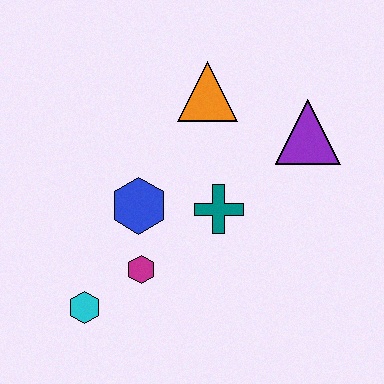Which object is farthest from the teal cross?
The cyan hexagon is farthest from the teal cross.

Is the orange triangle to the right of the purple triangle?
No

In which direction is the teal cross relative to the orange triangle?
The teal cross is below the orange triangle.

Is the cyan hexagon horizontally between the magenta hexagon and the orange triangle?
No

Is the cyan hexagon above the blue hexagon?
No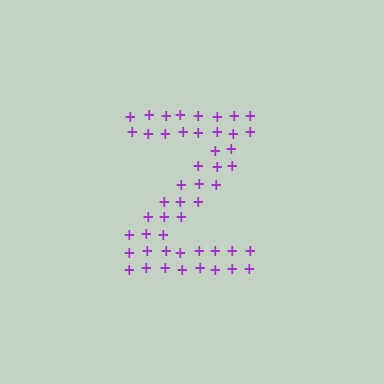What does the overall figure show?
The overall figure shows the letter Z.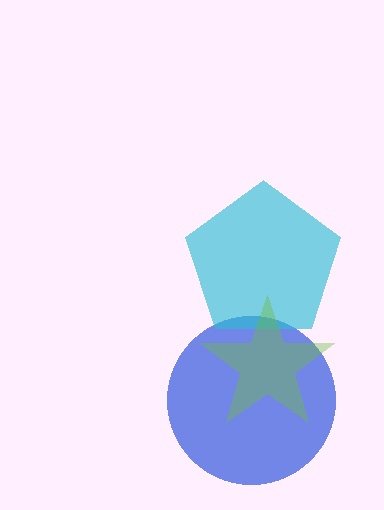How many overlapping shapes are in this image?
There are 3 overlapping shapes in the image.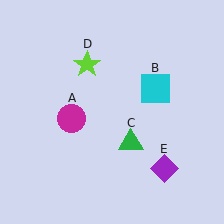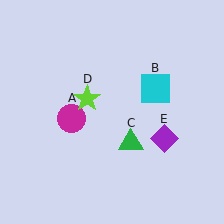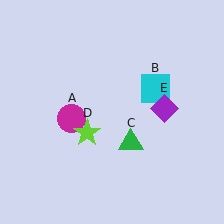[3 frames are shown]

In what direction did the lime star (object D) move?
The lime star (object D) moved down.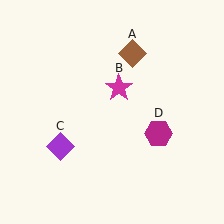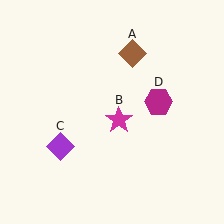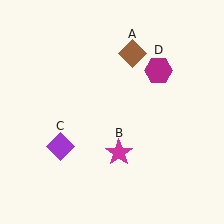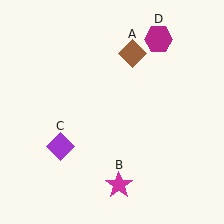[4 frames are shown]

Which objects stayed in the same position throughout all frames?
Brown diamond (object A) and purple diamond (object C) remained stationary.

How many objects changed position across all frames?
2 objects changed position: magenta star (object B), magenta hexagon (object D).